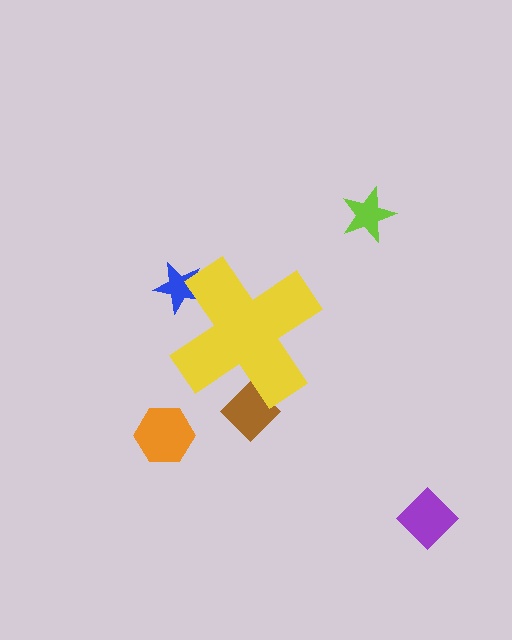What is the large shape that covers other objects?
A yellow cross.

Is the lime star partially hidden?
No, the lime star is fully visible.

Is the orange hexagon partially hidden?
No, the orange hexagon is fully visible.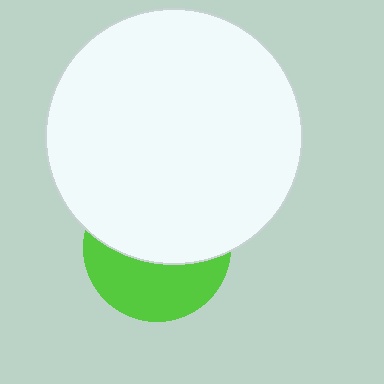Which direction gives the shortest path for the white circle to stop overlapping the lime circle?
Moving up gives the shortest separation.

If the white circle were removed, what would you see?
You would see the complete lime circle.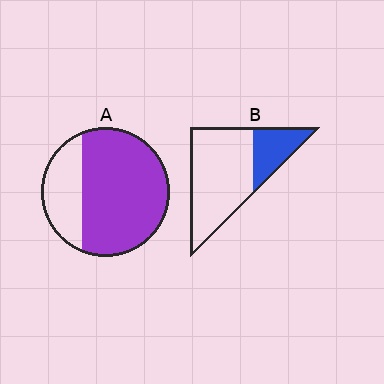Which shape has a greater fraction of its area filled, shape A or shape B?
Shape A.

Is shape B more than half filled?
No.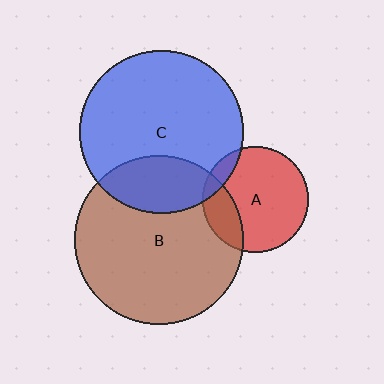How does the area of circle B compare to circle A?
Approximately 2.5 times.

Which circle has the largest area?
Circle B (brown).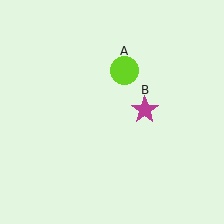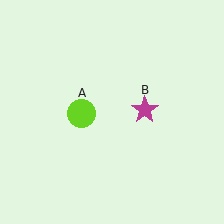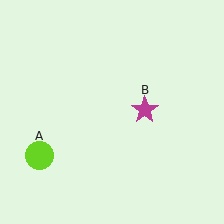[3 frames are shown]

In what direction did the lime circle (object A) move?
The lime circle (object A) moved down and to the left.